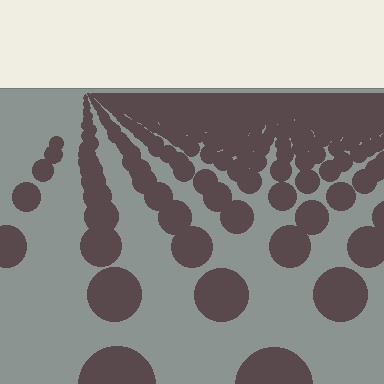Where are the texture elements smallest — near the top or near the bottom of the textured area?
Near the top.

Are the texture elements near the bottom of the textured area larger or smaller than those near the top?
Larger. Near the bottom, elements are closer to the viewer and appear at a bigger on-screen size.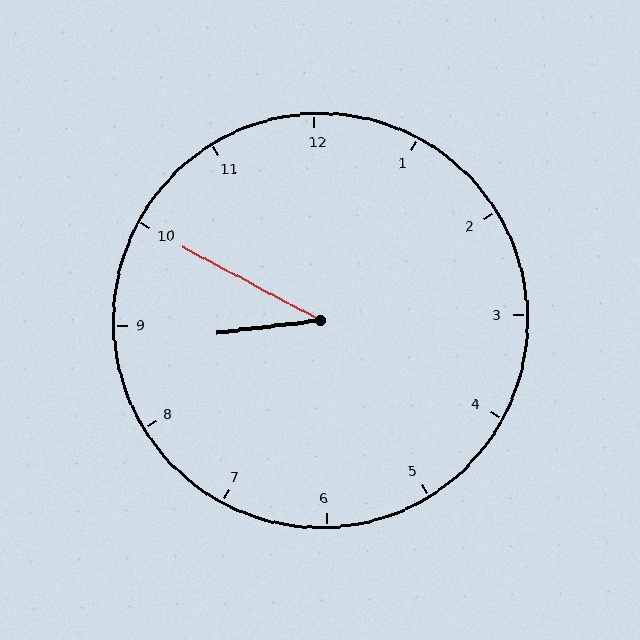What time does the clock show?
8:50.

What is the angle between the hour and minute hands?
Approximately 35 degrees.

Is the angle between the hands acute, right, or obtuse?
It is acute.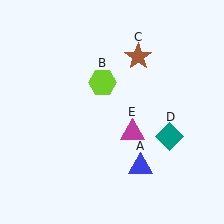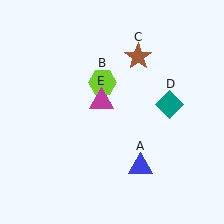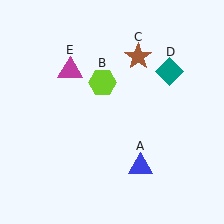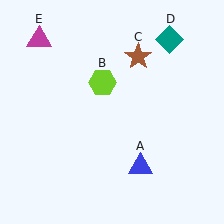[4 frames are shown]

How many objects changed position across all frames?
2 objects changed position: teal diamond (object D), magenta triangle (object E).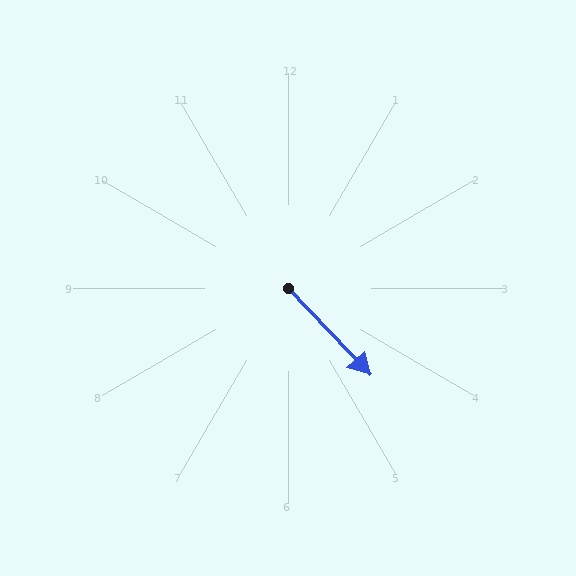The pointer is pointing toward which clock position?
Roughly 5 o'clock.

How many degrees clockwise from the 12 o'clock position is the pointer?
Approximately 137 degrees.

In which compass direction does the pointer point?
Southeast.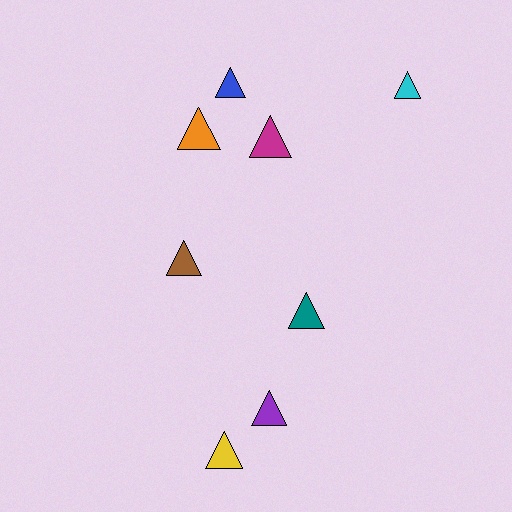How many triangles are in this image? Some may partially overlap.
There are 8 triangles.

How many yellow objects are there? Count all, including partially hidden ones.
There is 1 yellow object.